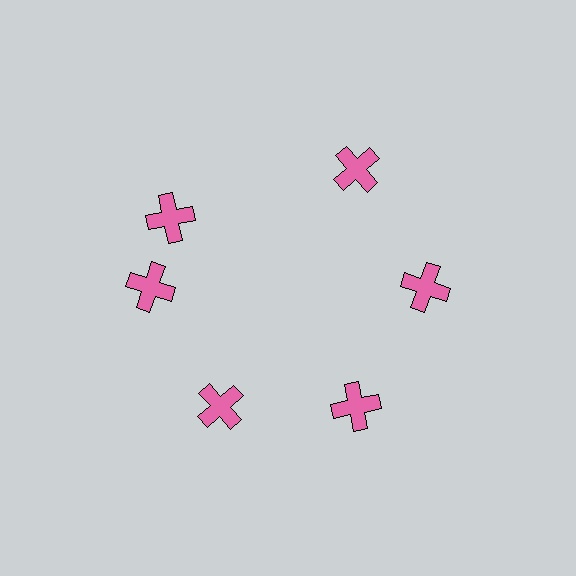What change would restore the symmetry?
The symmetry would be restored by rotating it back into even spacing with its neighbors so that all 6 crosses sit at equal angles and equal distance from the center.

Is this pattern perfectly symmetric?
No. The 6 pink crosses are arranged in a ring, but one element near the 11 o'clock position is rotated out of alignment along the ring, breaking the 6-fold rotational symmetry.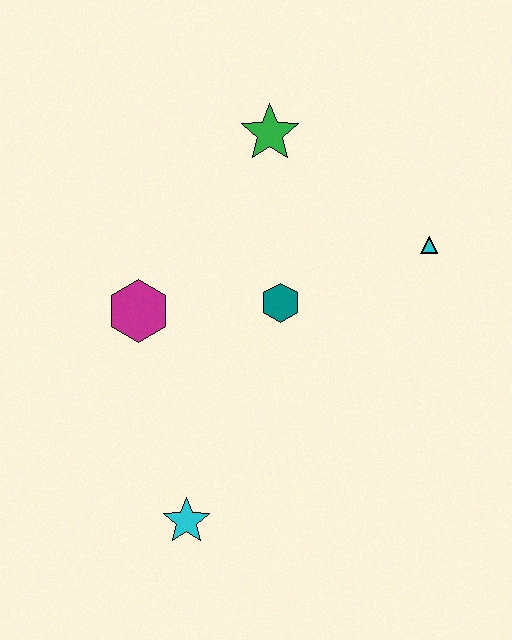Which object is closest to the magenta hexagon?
The teal hexagon is closest to the magenta hexagon.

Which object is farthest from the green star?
The cyan star is farthest from the green star.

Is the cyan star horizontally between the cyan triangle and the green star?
No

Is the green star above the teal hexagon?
Yes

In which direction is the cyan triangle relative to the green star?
The cyan triangle is to the right of the green star.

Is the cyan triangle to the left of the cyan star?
No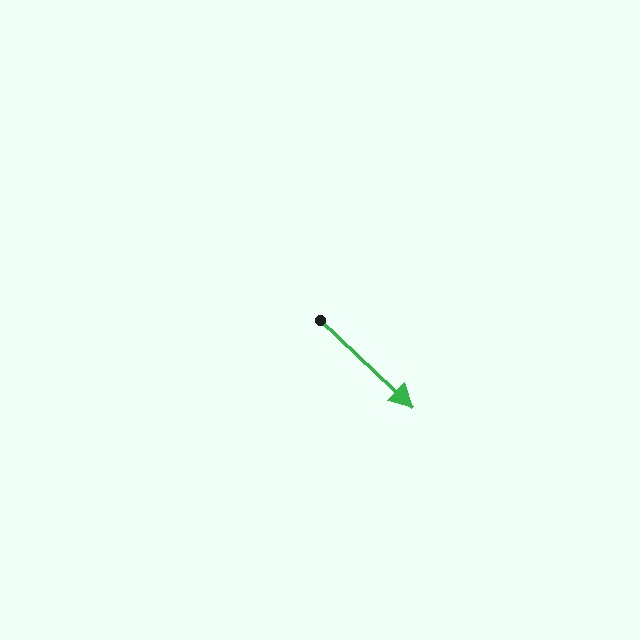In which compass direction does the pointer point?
Southeast.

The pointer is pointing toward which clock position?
Roughly 4 o'clock.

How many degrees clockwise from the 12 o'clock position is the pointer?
Approximately 133 degrees.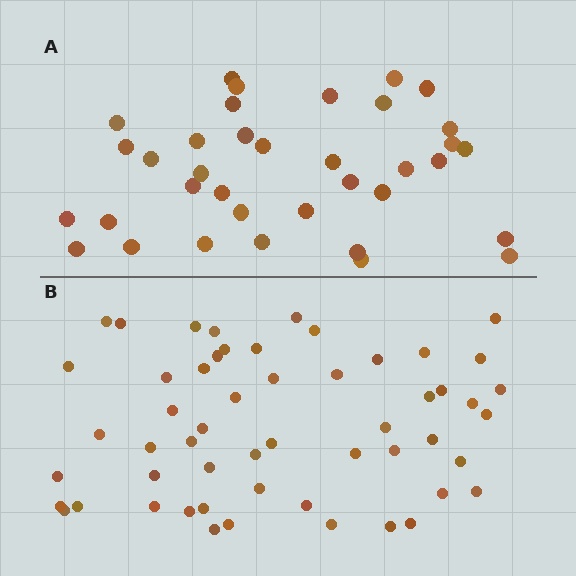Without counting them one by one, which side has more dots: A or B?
Region B (the bottom region) has more dots.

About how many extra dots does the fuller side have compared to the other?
Region B has approximately 20 more dots than region A.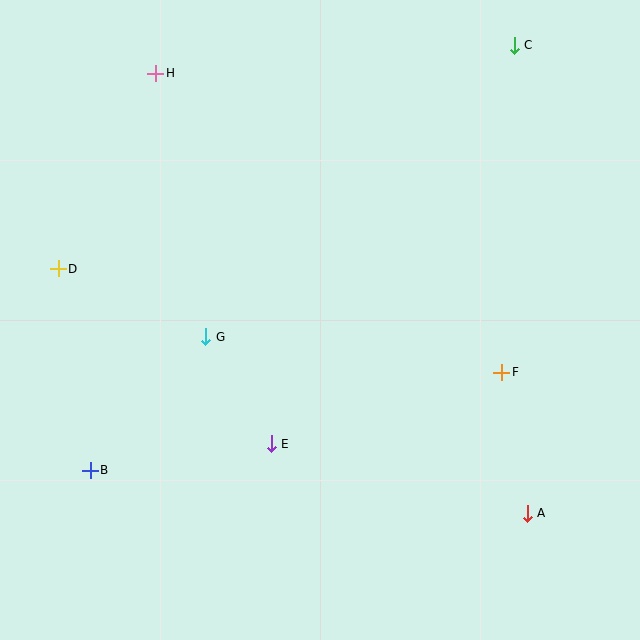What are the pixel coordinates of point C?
Point C is at (514, 45).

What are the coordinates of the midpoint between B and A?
The midpoint between B and A is at (309, 492).